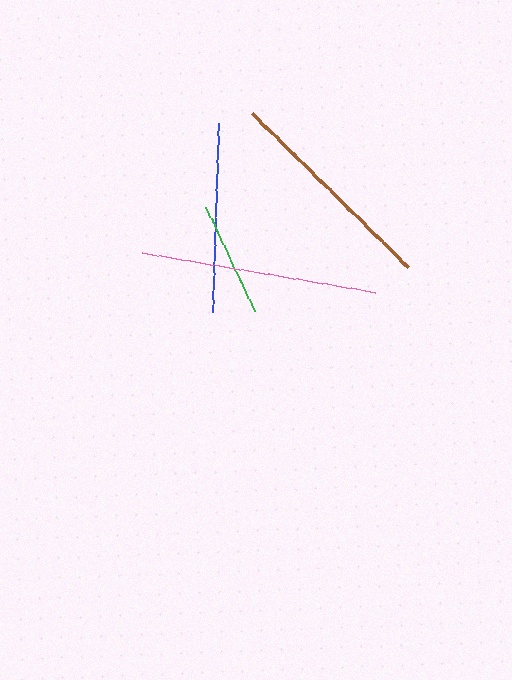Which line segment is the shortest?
The green line is the shortest at approximately 115 pixels.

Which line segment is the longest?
The pink line is the longest at approximately 237 pixels.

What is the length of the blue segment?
The blue segment is approximately 188 pixels long.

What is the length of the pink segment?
The pink segment is approximately 237 pixels long.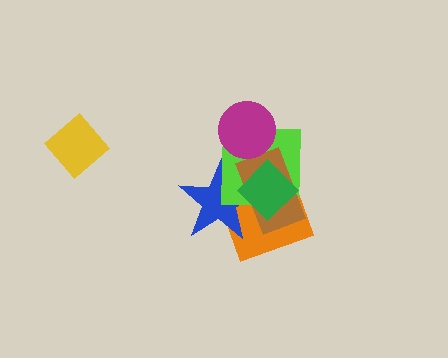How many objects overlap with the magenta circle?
1 object overlaps with the magenta circle.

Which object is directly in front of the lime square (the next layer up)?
The brown rectangle is directly in front of the lime square.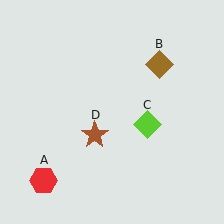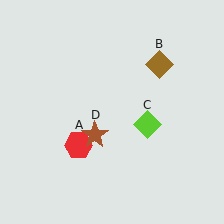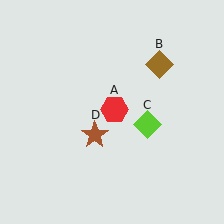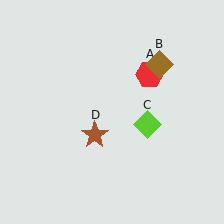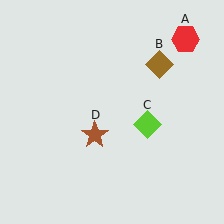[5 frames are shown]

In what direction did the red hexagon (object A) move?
The red hexagon (object A) moved up and to the right.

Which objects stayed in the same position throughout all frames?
Brown diamond (object B) and lime diamond (object C) and brown star (object D) remained stationary.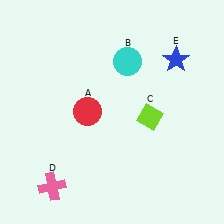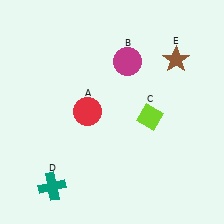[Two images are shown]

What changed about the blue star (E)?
In Image 1, E is blue. In Image 2, it changed to brown.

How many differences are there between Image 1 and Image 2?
There are 3 differences between the two images.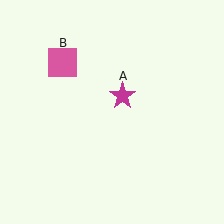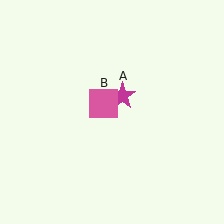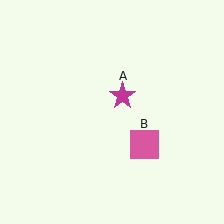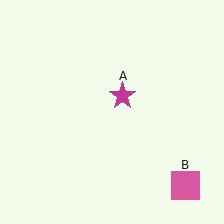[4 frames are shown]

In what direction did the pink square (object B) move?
The pink square (object B) moved down and to the right.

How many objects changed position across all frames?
1 object changed position: pink square (object B).